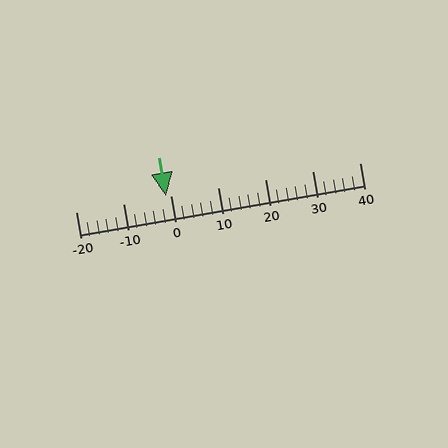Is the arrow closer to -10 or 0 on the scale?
The arrow is closer to 0.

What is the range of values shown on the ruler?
The ruler shows values from -20 to 40.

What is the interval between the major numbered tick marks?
The major tick marks are spaced 10 units apart.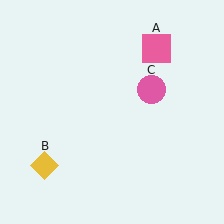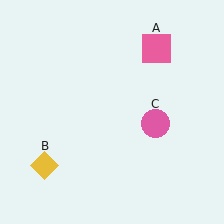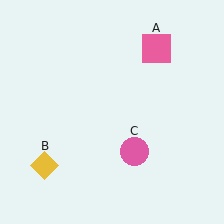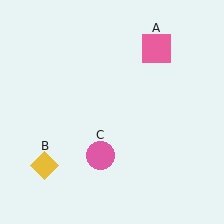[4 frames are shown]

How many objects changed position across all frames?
1 object changed position: pink circle (object C).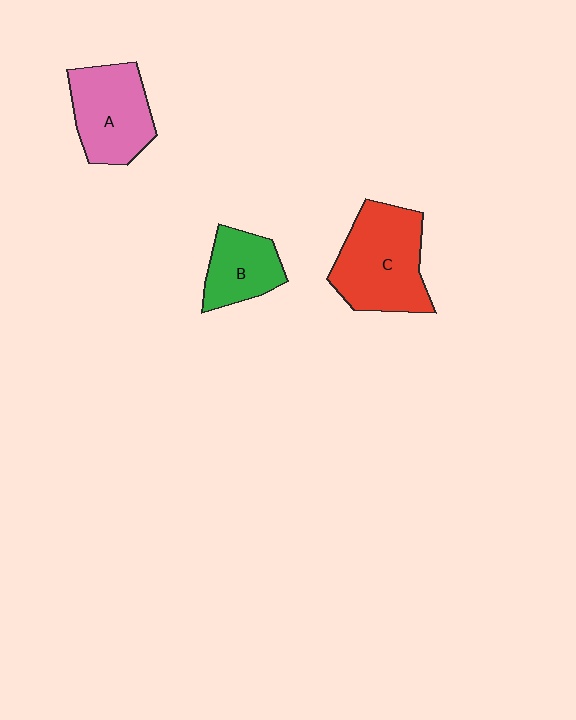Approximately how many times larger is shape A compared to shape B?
Approximately 1.4 times.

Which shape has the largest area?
Shape C (red).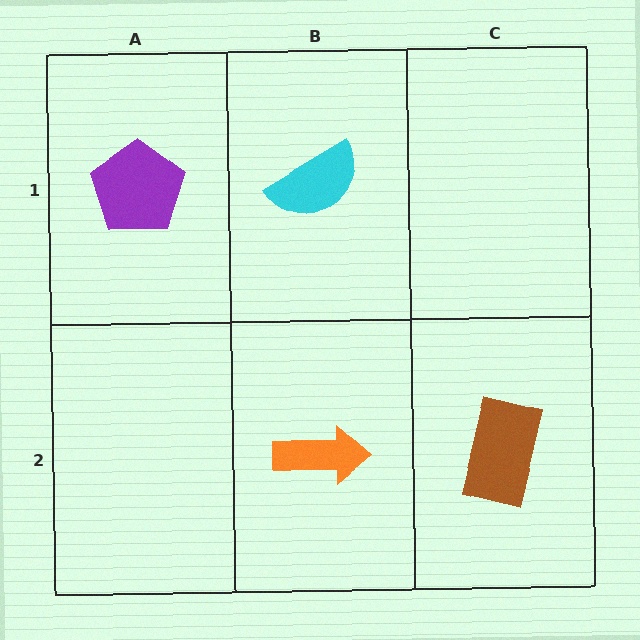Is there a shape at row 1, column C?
No, that cell is empty.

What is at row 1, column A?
A purple pentagon.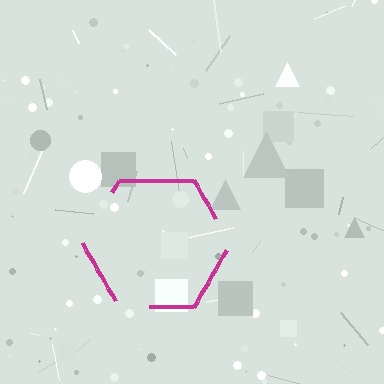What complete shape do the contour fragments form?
The contour fragments form a hexagon.